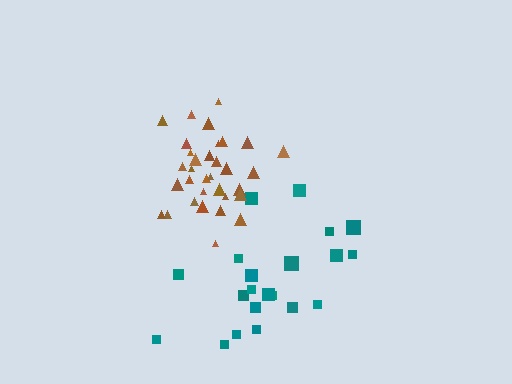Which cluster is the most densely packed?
Brown.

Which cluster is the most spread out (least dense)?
Teal.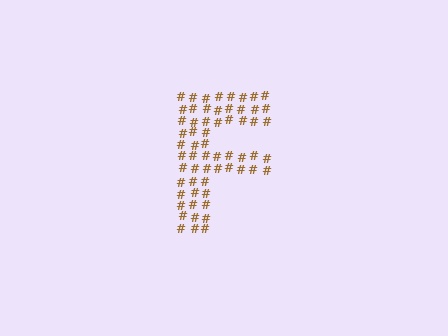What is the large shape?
The large shape is the letter F.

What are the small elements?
The small elements are hash symbols.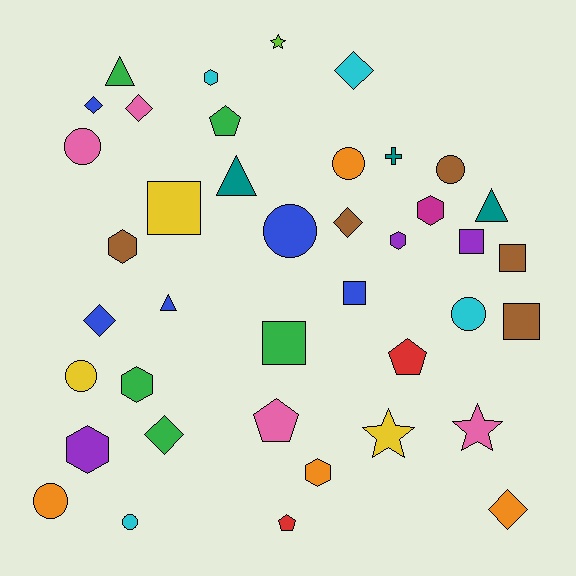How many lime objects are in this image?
There is 1 lime object.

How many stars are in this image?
There are 3 stars.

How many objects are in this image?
There are 40 objects.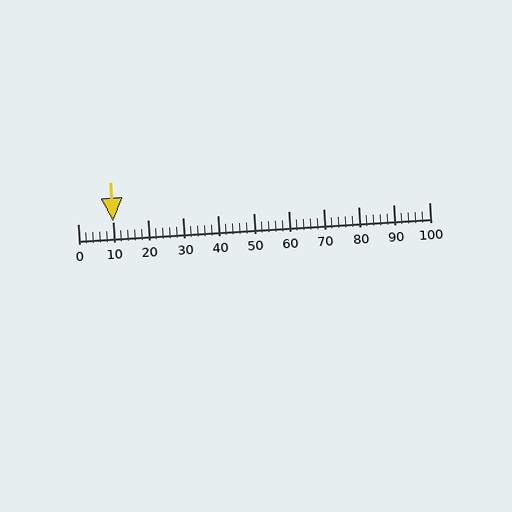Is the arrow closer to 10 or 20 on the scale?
The arrow is closer to 10.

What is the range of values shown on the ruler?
The ruler shows values from 0 to 100.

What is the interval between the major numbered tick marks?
The major tick marks are spaced 10 units apart.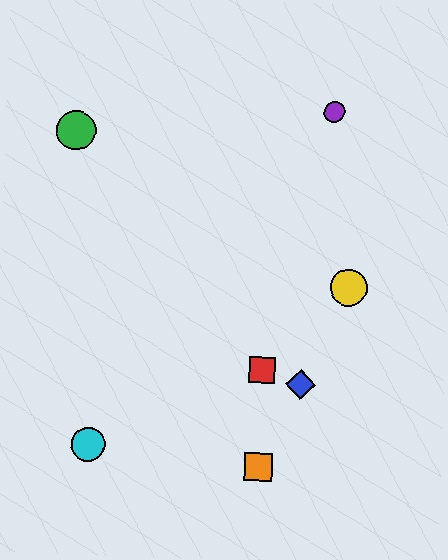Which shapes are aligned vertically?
The red square, the orange square are aligned vertically.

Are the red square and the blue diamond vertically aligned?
No, the red square is at x≈262 and the blue diamond is at x≈300.